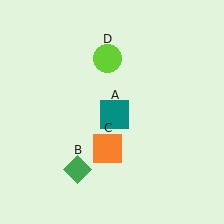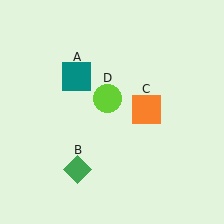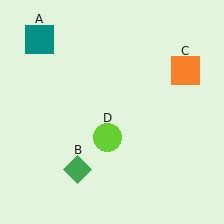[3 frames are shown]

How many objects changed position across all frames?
3 objects changed position: teal square (object A), orange square (object C), lime circle (object D).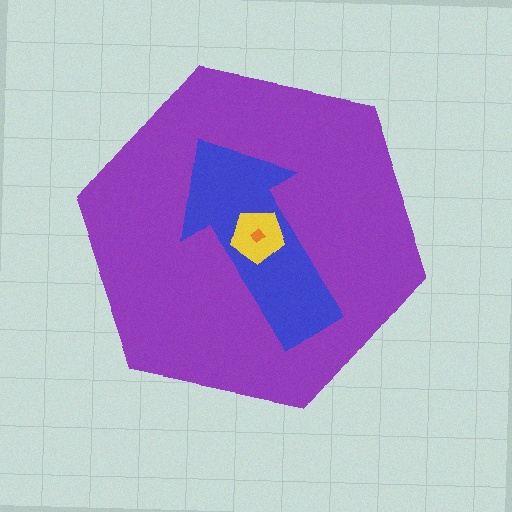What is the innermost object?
The orange diamond.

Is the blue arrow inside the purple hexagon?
Yes.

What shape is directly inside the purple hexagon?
The blue arrow.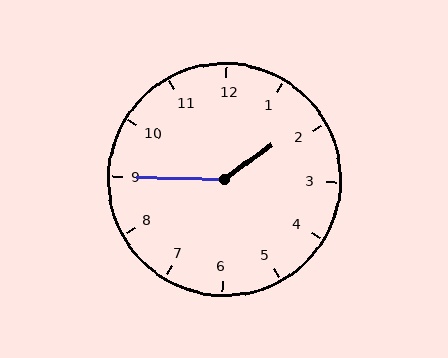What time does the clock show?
1:45.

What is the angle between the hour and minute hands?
Approximately 142 degrees.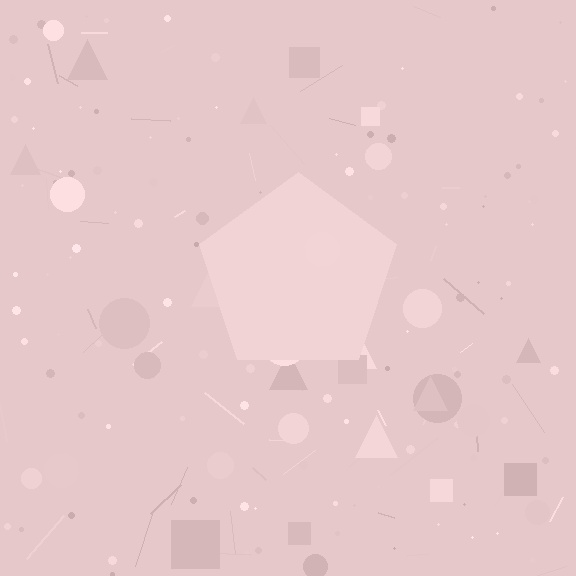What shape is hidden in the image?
A pentagon is hidden in the image.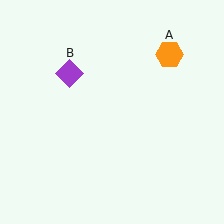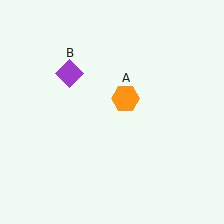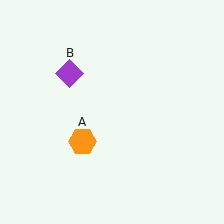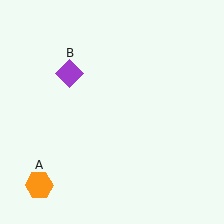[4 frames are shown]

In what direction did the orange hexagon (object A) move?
The orange hexagon (object A) moved down and to the left.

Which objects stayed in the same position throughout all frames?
Purple diamond (object B) remained stationary.